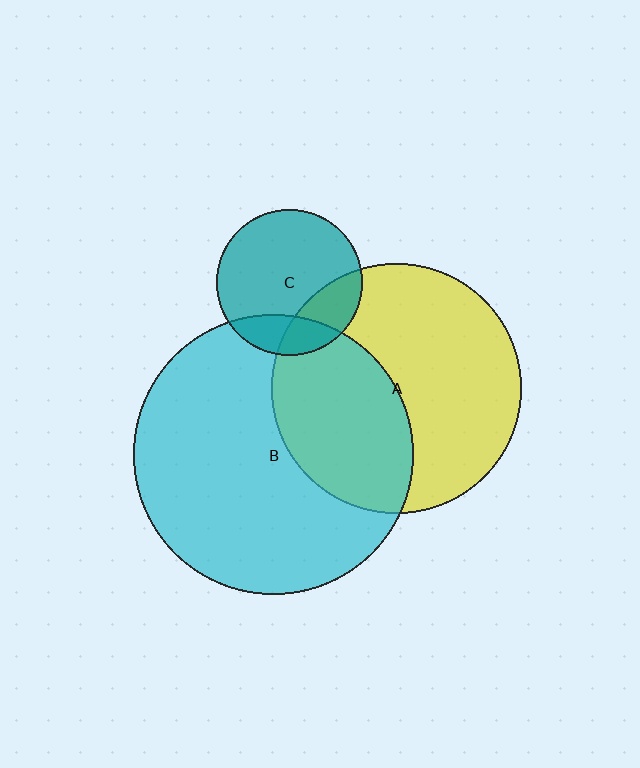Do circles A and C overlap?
Yes.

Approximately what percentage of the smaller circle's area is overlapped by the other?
Approximately 25%.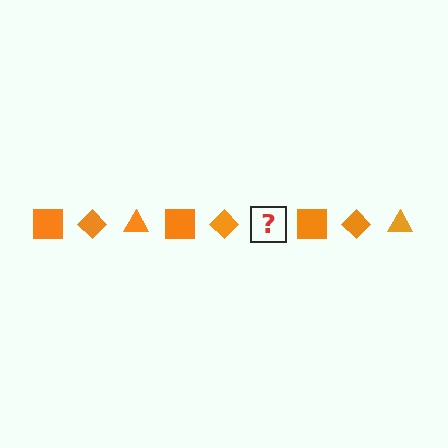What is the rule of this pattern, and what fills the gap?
The rule is that the pattern cycles through square, diamond, triangle shapes in orange. The gap should be filled with an orange triangle.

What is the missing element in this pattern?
The missing element is an orange triangle.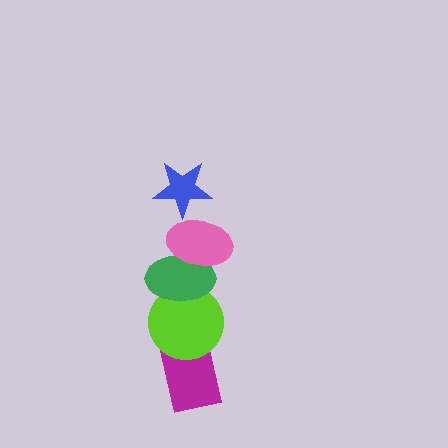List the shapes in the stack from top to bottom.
From top to bottom: the blue star, the pink ellipse, the green ellipse, the lime circle, the magenta rectangle.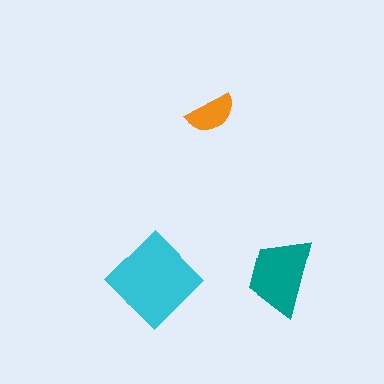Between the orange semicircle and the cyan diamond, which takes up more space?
The cyan diamond.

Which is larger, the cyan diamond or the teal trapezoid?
The cyan diamond.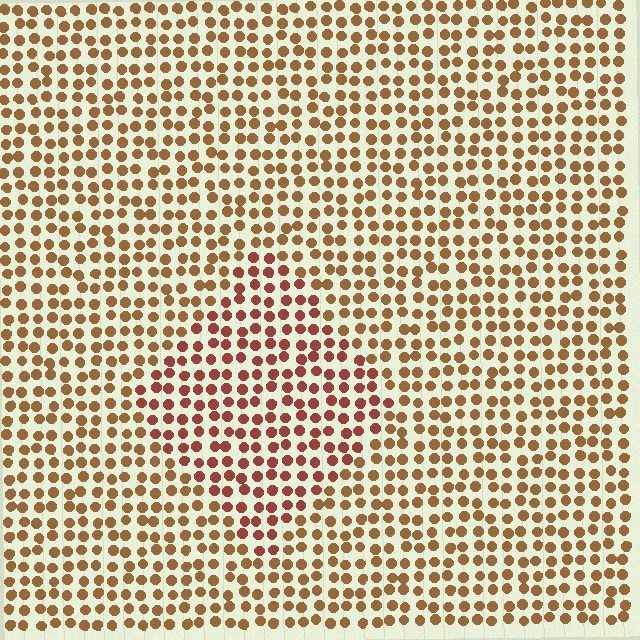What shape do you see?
I see a diamond.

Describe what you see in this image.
The image is filled with small brown elements in a uniform arrangement. A diamond-shaped region is visible where the elements are tinted to a slightly different hue, forming a subtle color boundary.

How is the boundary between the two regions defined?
The boundary is defined purely by a slight shift in hue (about 26 degrees). Spacing, size, and orientation are identical on both sides.